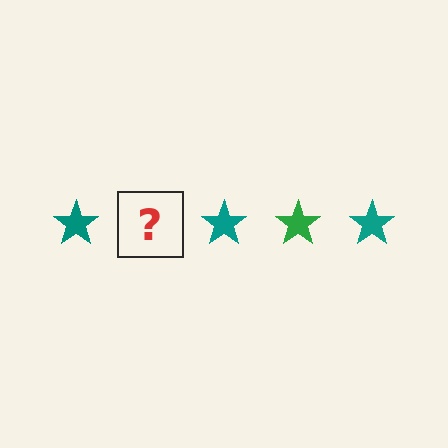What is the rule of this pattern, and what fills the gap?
The rule is that the pattern cycles through teal, green stars. The gap should be filled with a green star.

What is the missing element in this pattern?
The missing element is a green star.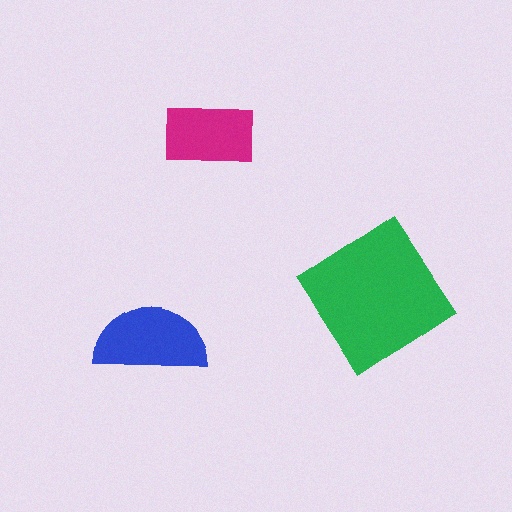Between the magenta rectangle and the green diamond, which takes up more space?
The green diamond.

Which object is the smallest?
The magenta rectangle.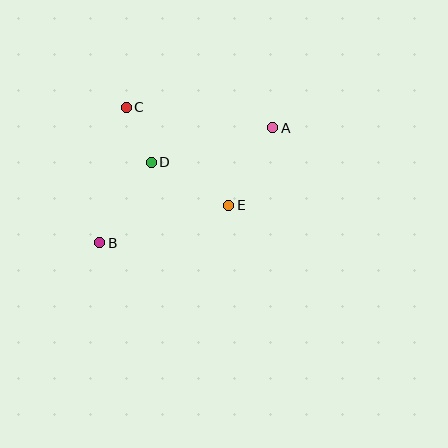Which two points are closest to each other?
Points C and D are closest to each other.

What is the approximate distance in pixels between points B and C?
The distance between B and C is approximately 138 pixels.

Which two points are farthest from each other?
Points A and B are farthest from each other.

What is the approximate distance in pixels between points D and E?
The distance between D and E is approximately 89 pixels.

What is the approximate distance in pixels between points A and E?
The distance between A and E is approximately 89 pixels.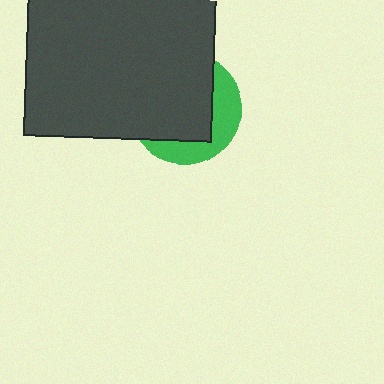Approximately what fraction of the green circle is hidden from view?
Roughly 66% of the green circle is hidden behind the dark gray rectangle.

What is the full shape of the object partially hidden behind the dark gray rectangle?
The partially hidden object is a green circle.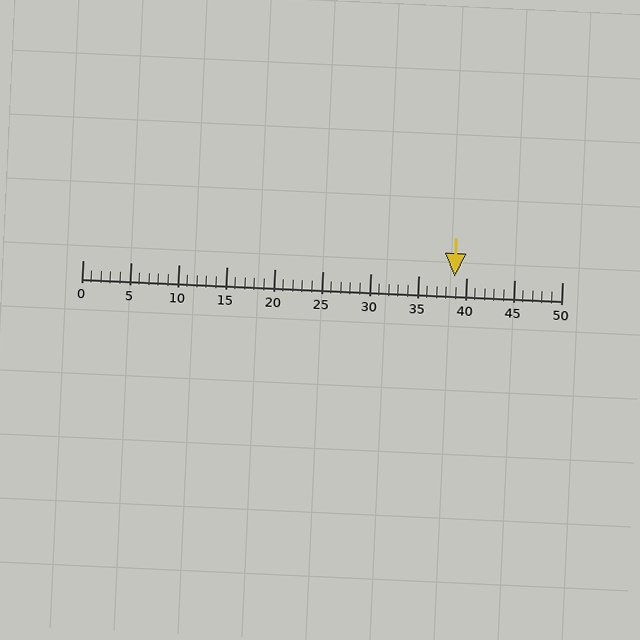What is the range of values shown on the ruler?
The ruler shows values from 0 to 50.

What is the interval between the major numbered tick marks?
The major tick marks are spaced 5 units apart.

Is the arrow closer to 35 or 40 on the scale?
The arrow is closer to 40.